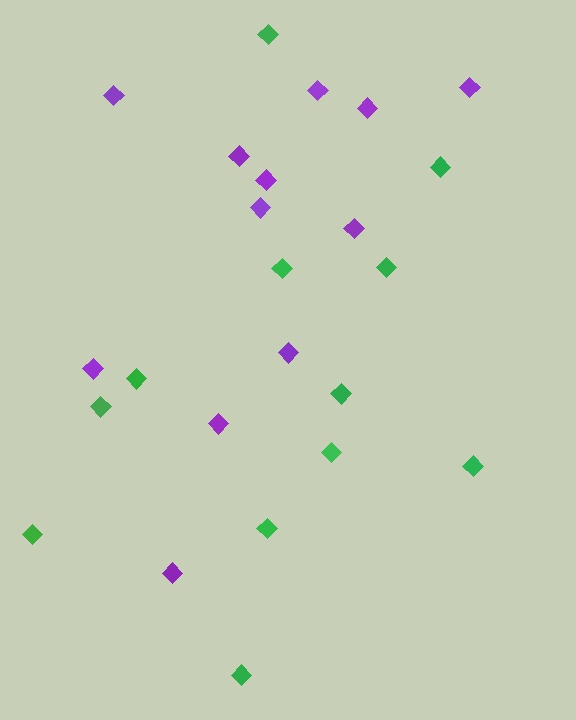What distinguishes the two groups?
There are 2 groups: one group of green diamonds (12) and one group of purple diamonds (12).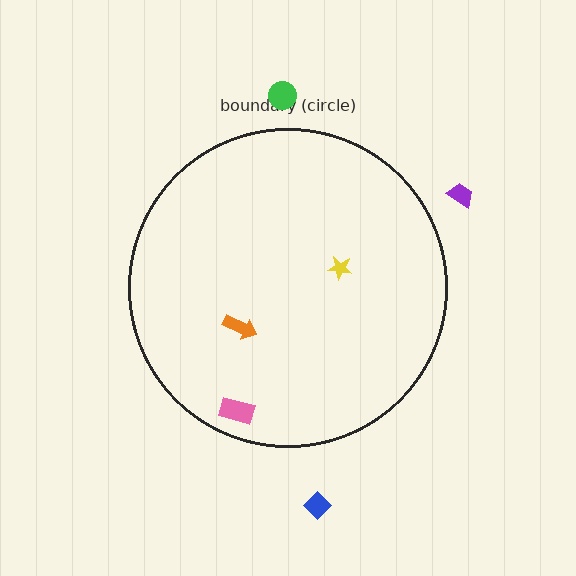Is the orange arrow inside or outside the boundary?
Inside.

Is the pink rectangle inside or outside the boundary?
Inside.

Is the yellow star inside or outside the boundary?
Inside.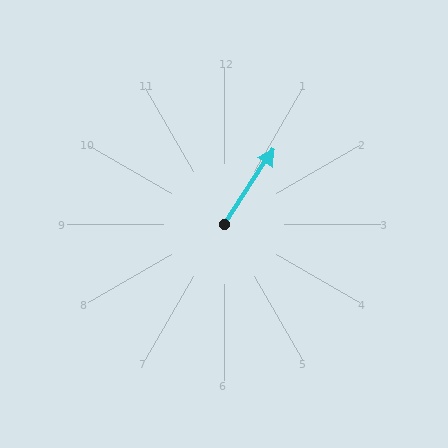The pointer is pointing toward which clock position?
Roughly 1 o'clock.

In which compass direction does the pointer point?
Northeast.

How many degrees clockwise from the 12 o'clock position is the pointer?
Approximately 34 degrees.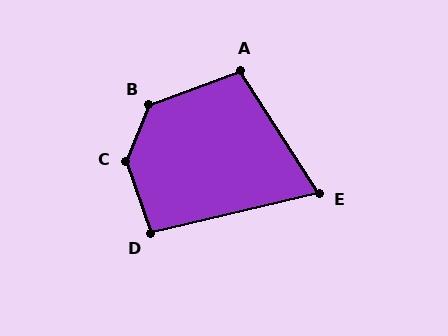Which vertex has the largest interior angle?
C, at approximately 139 degrees.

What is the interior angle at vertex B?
Approximately 132 degrees (obtuse).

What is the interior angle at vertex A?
Approximately 102 degrees (obtuse).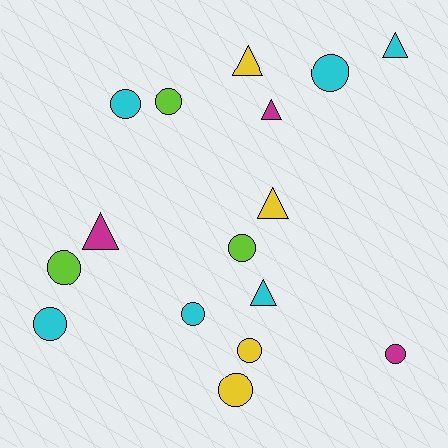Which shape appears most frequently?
Circle, with 10 objects.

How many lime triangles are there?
There are no lime triangles.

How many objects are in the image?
There are 16 objects.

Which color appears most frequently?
Cyan, with 6 objects.